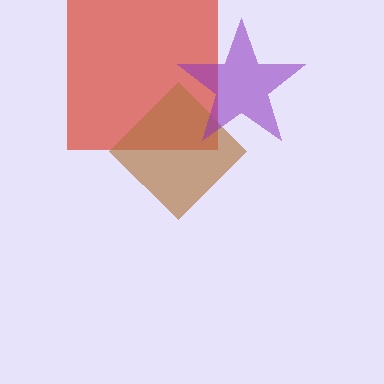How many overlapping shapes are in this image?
There are 3 overlapping shapes in the image.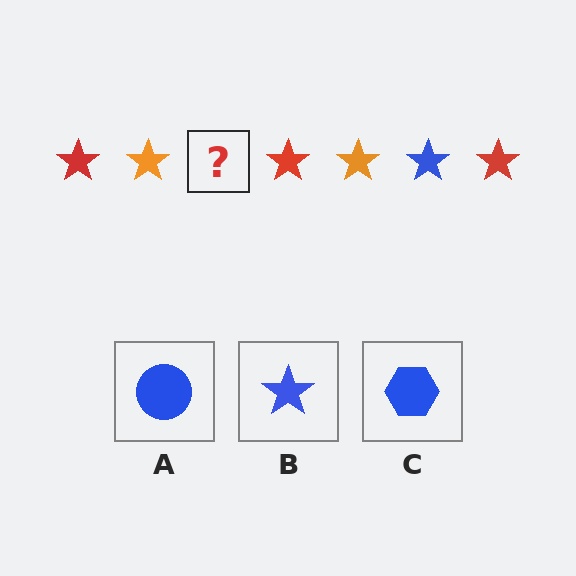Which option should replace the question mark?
Option B.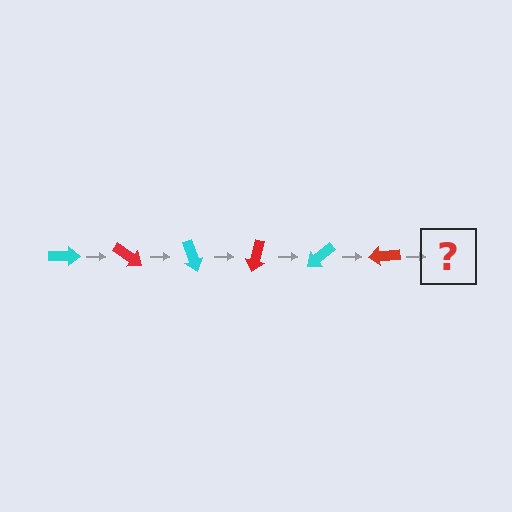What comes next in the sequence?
The next element should be a cyan arrow, rotated 210 degrees from the start.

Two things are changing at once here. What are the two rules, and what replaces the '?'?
The two rules are that it rotates 35 degrees each step and the color cycles through cyan and red. The '?' should be a cyan arrow, rotated 210 degrees from the start.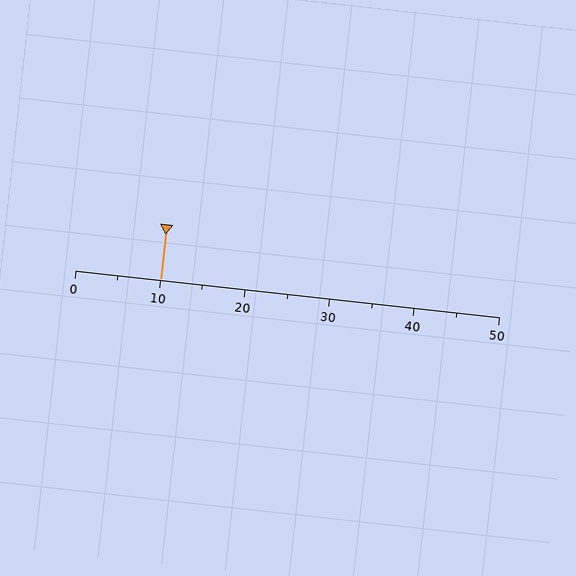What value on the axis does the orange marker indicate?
The marker indicates approximately 10.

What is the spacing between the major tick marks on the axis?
The major ticks are spaced 10 apart.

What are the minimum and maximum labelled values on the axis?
The axis runs from 0 to 50.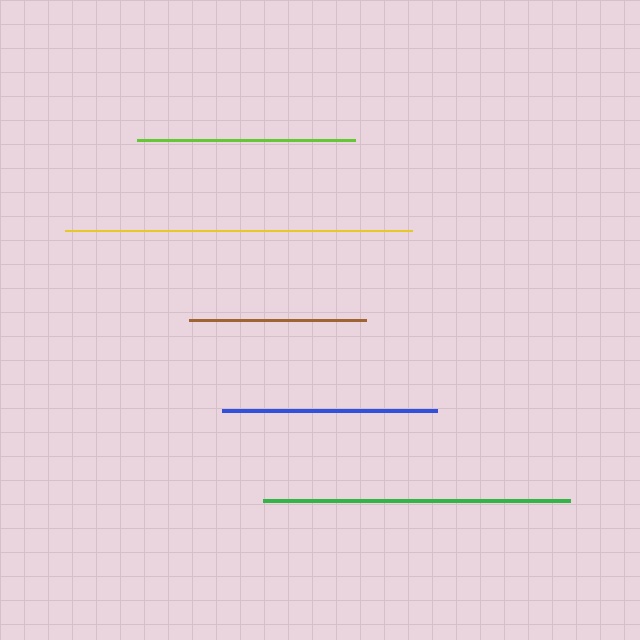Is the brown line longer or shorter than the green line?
The green line is longer than the brown line.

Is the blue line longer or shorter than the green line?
The green line is longer than the blue line.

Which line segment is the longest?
The yellow line is the longest at approximately 347 pixels.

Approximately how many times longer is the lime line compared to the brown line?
The lime line is approximately 1.2 times the length of the brown line.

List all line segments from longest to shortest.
From longest to shortest: yellow, green, lime, blue, brown.